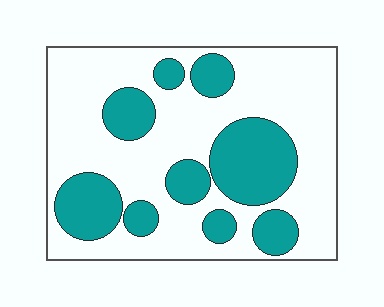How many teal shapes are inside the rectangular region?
9.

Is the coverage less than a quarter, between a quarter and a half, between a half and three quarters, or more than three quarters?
Between a quarter and a half.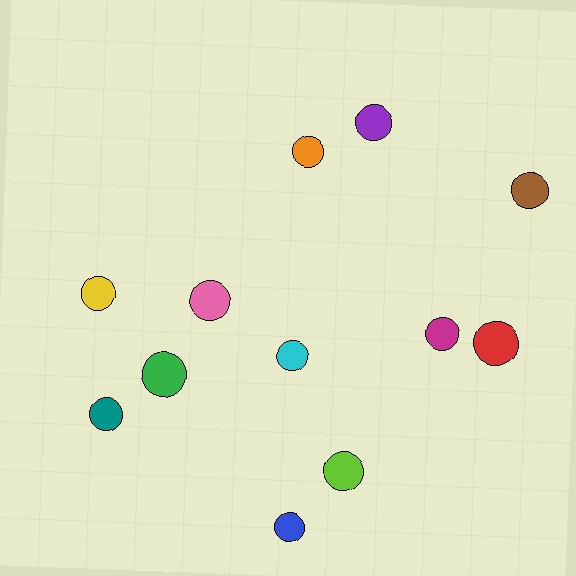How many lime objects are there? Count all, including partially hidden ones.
There is 1 lime object.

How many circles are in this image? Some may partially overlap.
There are 12 circles.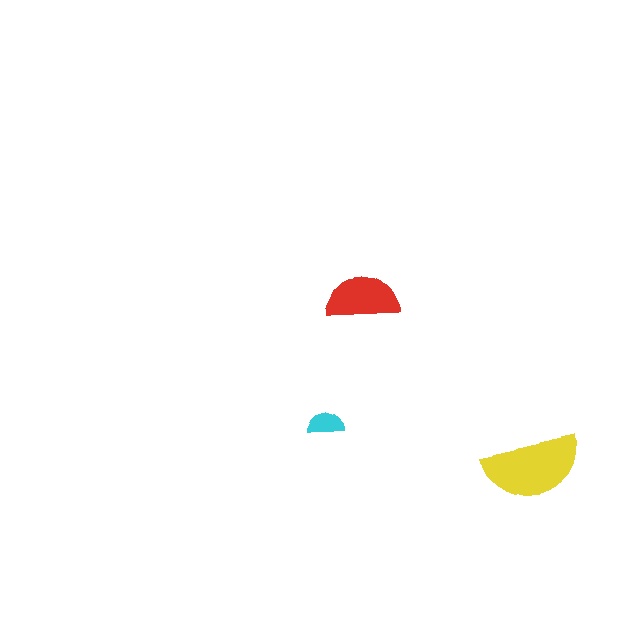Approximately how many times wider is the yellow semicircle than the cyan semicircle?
About 2.5 times wider.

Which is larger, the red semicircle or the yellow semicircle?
The yellow one.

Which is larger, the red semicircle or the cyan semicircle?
The red one.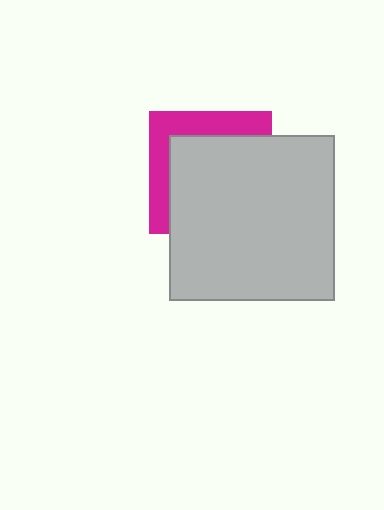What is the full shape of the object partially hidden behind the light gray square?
The partially hidden object is a magenta square.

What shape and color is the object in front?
The object in front is a light gray square.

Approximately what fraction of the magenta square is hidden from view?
Roughly 67% of the magenta square is hidden behind the light gray square.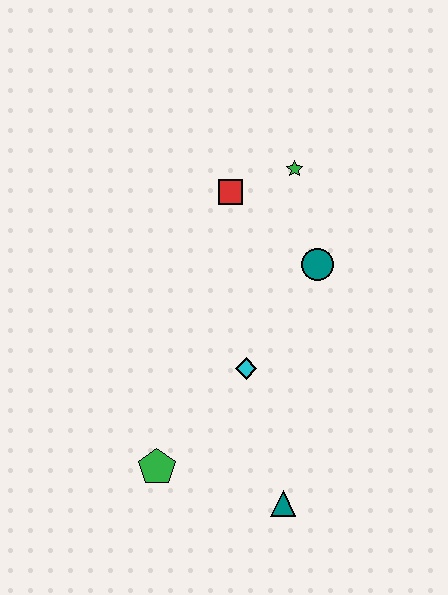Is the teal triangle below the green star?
Yes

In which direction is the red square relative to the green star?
The red square is to the left of the green star.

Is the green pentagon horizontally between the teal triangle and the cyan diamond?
No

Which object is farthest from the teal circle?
The green pentagon is farthest from the teal circle.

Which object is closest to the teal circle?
The green star is closest to the teal circle.